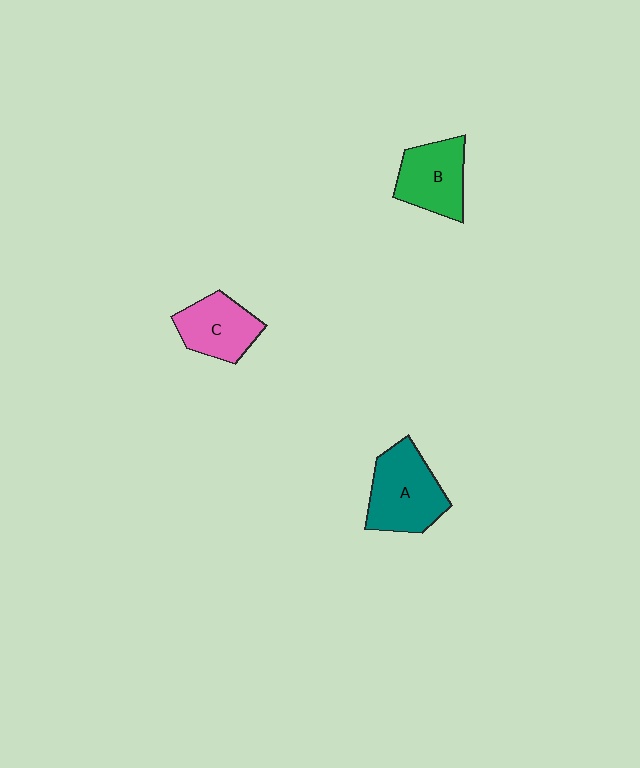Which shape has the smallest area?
Shape C (pink).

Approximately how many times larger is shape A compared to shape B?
Approximately 1.2 times.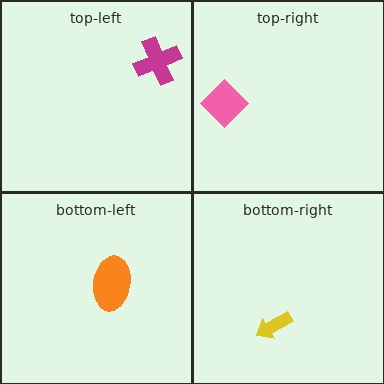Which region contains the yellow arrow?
The bottom-right region.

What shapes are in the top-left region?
The magenta cross.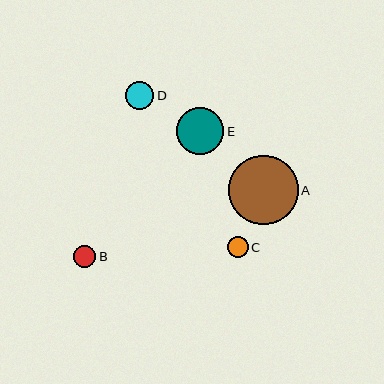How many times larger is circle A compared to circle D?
Circle A is approximately 2.4 times the size of circle D.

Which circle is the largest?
Circle A is the largest with a size of approximately 70 pixels.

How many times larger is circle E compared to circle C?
Circle E is approximately 2.3 times the size of circle C.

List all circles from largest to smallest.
From largest to smallest: A, E, D, B, C.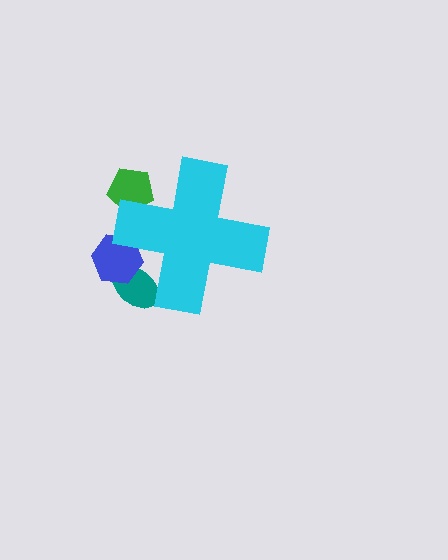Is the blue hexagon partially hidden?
Yes, the blue hexagon is partially hidden behind the cyan cross.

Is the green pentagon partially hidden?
Yes, the green pentagon is partially hidden behind the cyan cross.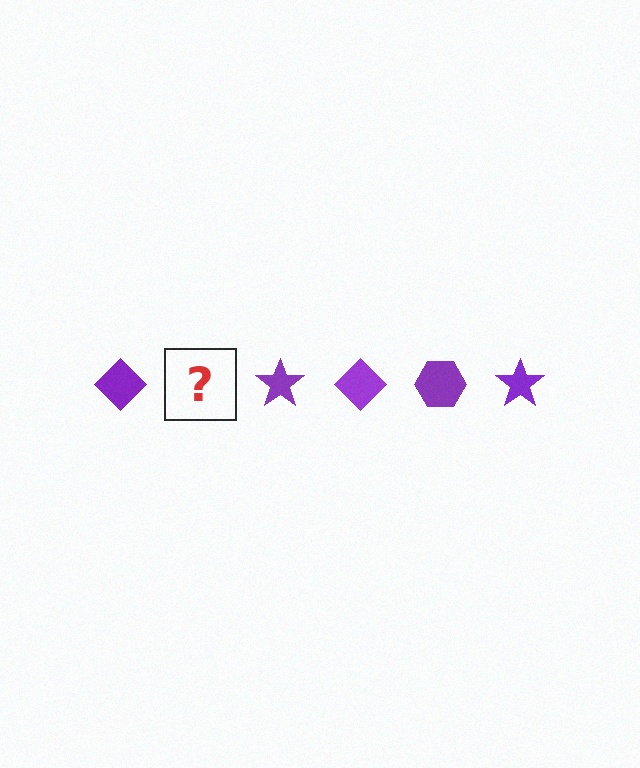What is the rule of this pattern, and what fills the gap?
The rule is that the pattern cycles through diamond, hexagon, star shapes in purple. The gap should be filled with a purple hexagon.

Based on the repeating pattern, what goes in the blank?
The blank should be a purple hexagon.